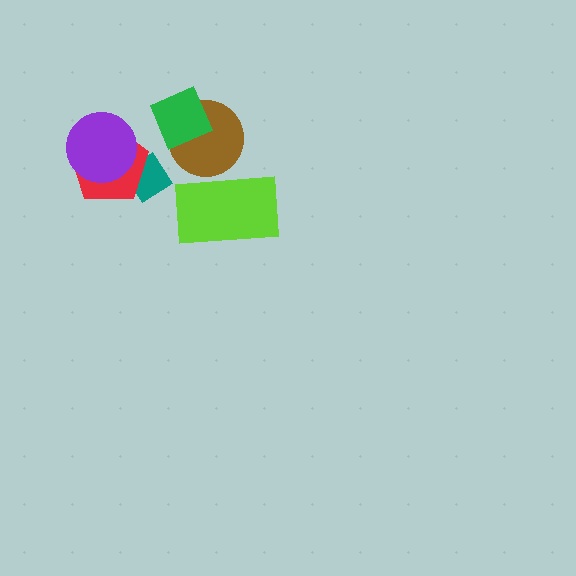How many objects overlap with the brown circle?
2 objects overlap with the brown circle.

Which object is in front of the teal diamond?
The red pentagon is in front of the teal diamond.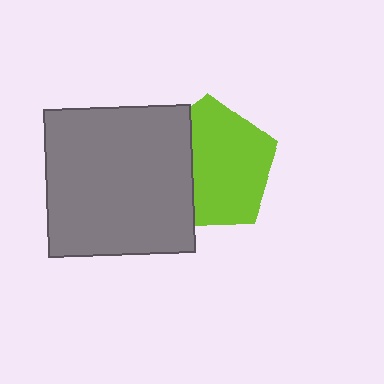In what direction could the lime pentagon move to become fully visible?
The lime pentagon could move right. That would shift it out from behind the gray square entirely.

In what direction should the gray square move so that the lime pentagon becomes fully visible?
The gray square should move left. That is the shortest direction to clear the overlap and leave the lime pentagon fully visible.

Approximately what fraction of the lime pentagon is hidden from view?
Roughly 33% of the lime pentagon is hidden behind the gray square.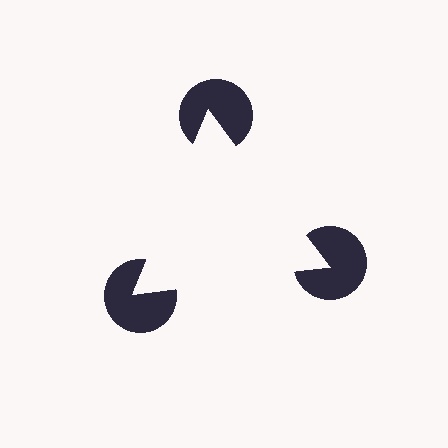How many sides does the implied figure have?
3 sides.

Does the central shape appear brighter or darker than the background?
It typically appears slightly brighter than the background, even though no actual brightness change is drawn.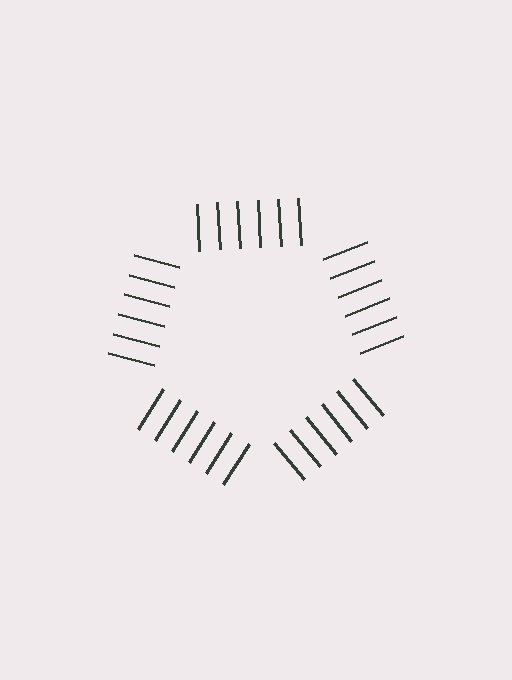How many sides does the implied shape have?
5 sides — the line-ends trace a pentagon.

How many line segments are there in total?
30 — 6 along each of the 5 edges.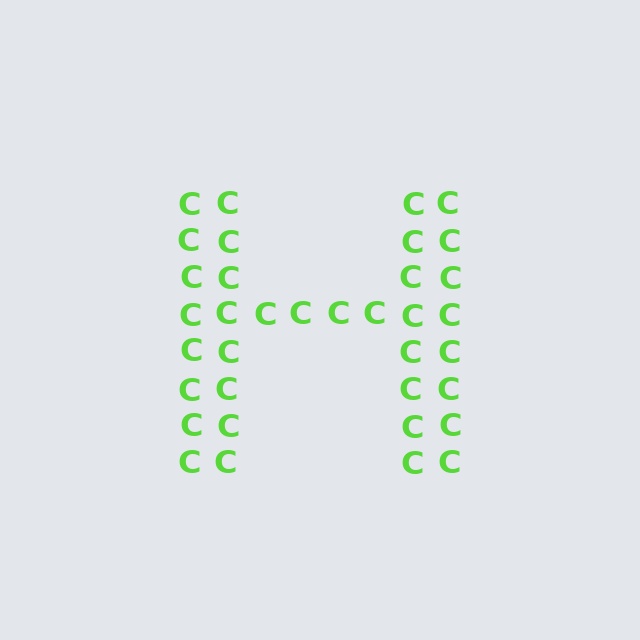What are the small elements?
The small elements are letter C's.